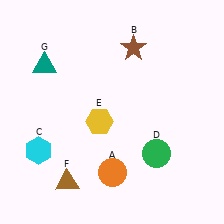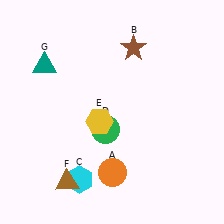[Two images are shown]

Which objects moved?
The objects that moved are: the cyan hexagon (C), the green circle (D).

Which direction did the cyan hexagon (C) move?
The cyan hexagon (C) moved right.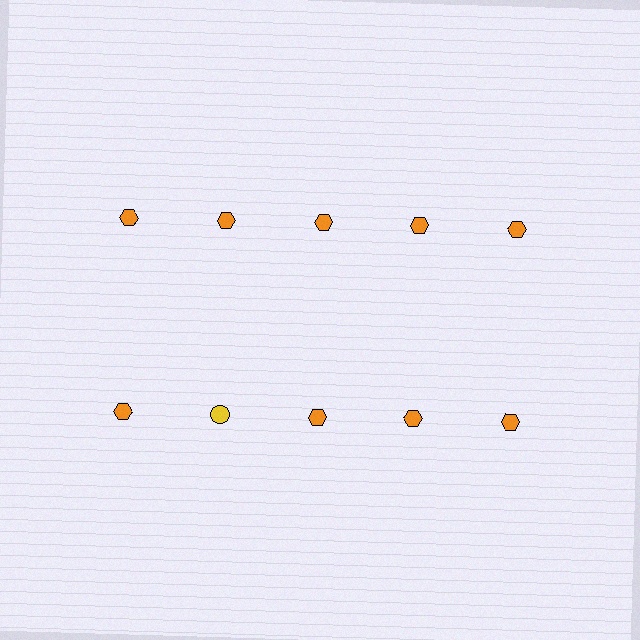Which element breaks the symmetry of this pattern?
The yellow circle in the second row, second from left column breaks the symmetry. All other shapes are orange hexagons.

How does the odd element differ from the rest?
It differs in both color (yellow instead of orange) and shape (circle instead of hexagon).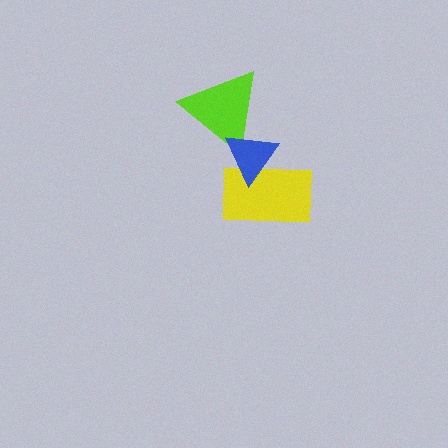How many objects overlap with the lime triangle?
1 object overlaps with the lime triangle.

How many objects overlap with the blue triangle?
2 objects overlap with the blue triangle.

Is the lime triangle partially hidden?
Yes, it is partially covered by another shape.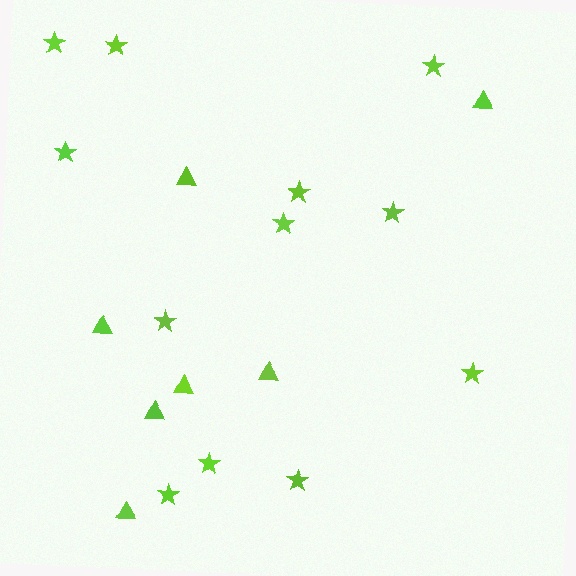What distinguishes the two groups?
There are 2 groups: one group of triangles (7) and one group of stars (12).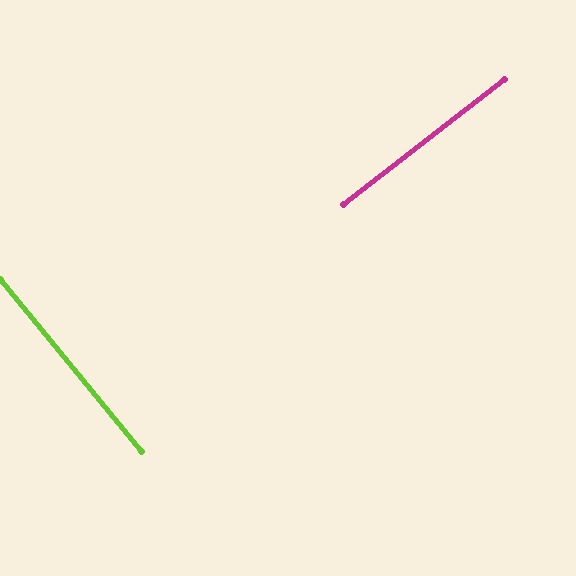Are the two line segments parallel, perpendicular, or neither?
Perpendicular — they meet at approximately 89°.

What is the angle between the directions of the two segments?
Approximately 89 degrees.